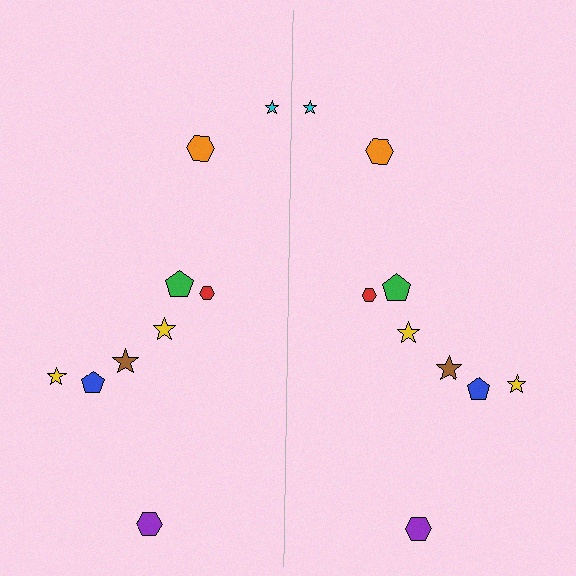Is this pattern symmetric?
Yes, this pattern has bilateral (reflection) symmetry.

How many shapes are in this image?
There are 18 shapes in this image.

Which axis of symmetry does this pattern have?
The pattern has a vertical axis of symmetry running through the center of the image.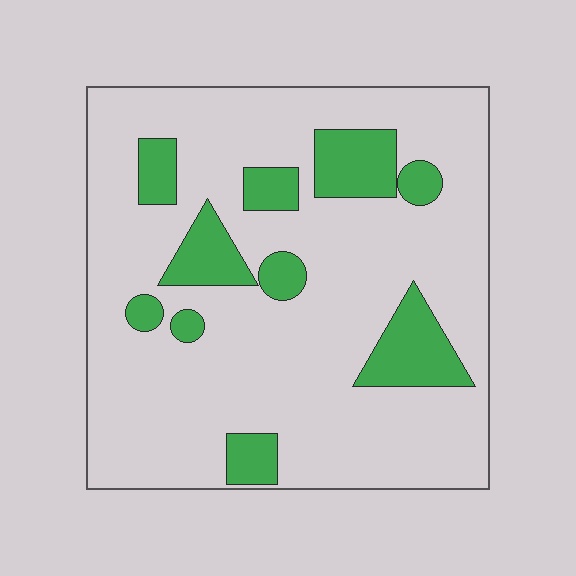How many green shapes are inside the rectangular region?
10.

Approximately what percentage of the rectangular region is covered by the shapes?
Approximately 20%.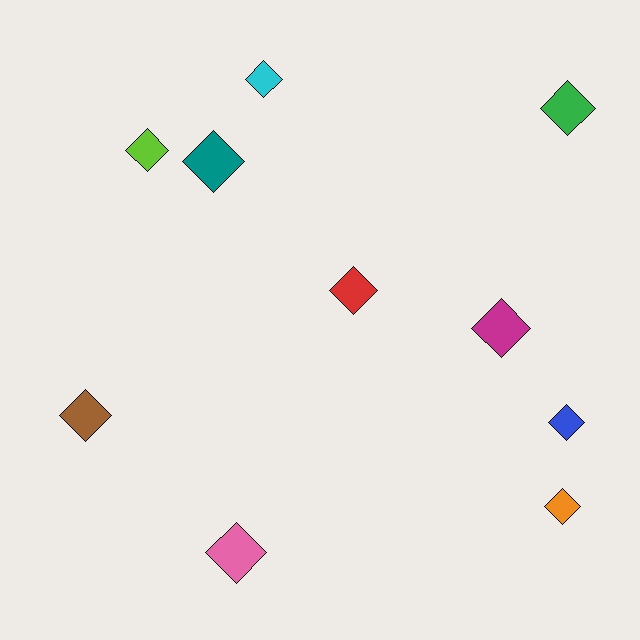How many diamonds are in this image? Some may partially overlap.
There are 10 diamonds.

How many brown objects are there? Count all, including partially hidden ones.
There is 1 brown object.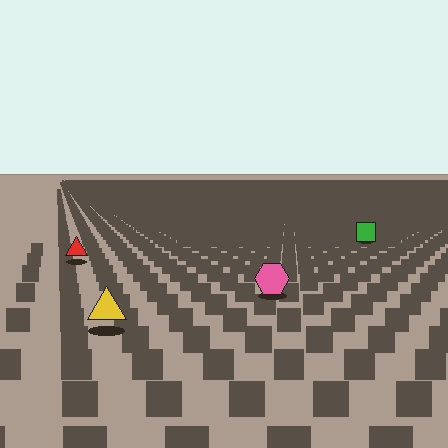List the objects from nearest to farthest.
From nearest to farthest: the yellow triangle, the pink hexagon, the red triangle, the green square.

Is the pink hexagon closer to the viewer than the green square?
Yes. The pink hexagon is closer — you can tell from the texture gradient: the ground texture is coarser near it.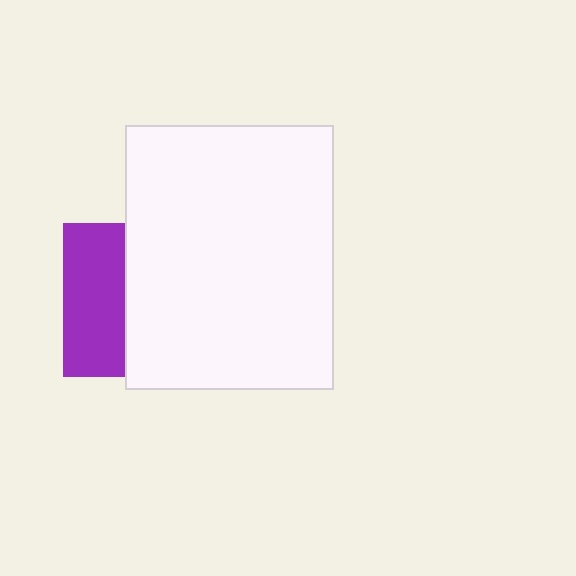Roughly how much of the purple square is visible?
A small part of it is visible (roughly 40%).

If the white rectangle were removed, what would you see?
You would see the complete purple square.